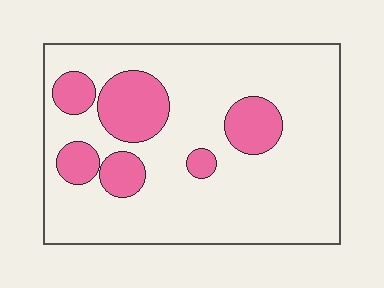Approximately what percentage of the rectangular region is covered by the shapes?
Approximately 20%.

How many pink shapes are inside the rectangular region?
6.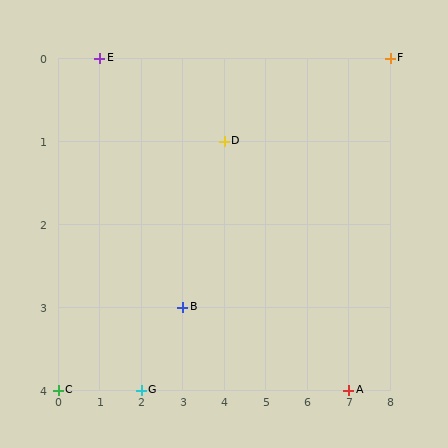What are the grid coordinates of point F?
Point F is at grid coordinates (8, 0).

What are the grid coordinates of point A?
Point A is at grid coordinates (7, 4).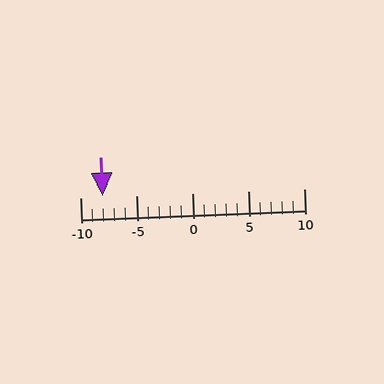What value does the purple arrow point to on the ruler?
The purple arrow points to approximately -8.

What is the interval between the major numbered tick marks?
The major tick marks are spaced 5 units apart.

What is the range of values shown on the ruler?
The ruler shows values from -10 to 10.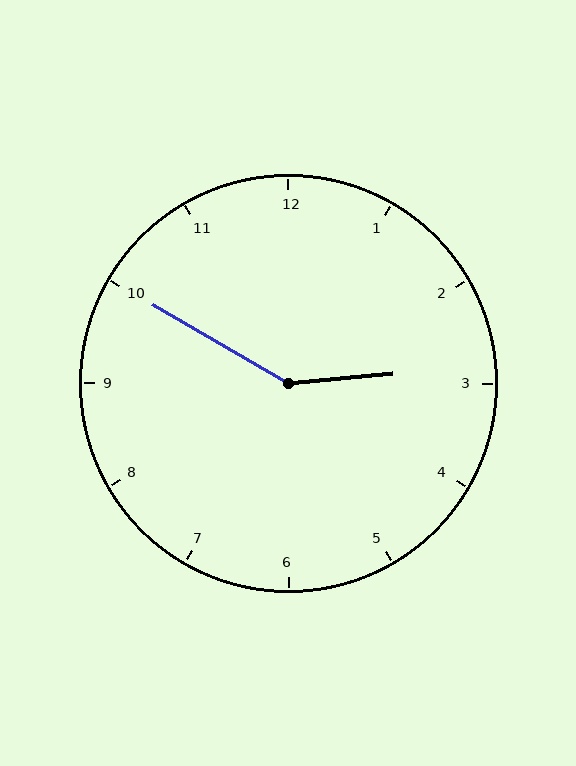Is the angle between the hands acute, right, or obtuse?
It is obtuse.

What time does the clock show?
2:50.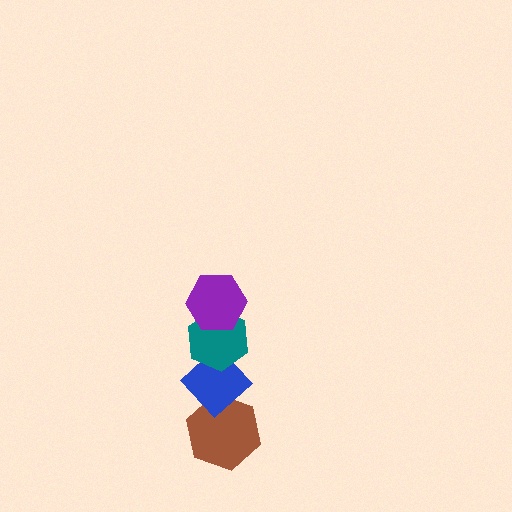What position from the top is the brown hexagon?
The brown hexagon is 4th from the top.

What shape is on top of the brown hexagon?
The blue diamond is on top of the brown hexagon.